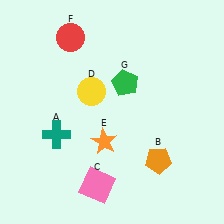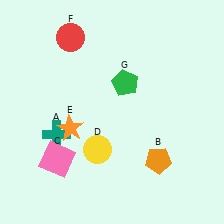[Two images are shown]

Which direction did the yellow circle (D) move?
The yellow circle (D) moved down.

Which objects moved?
The objects that moved are: the pink square (C), the yellow circle (D), the orange star (E).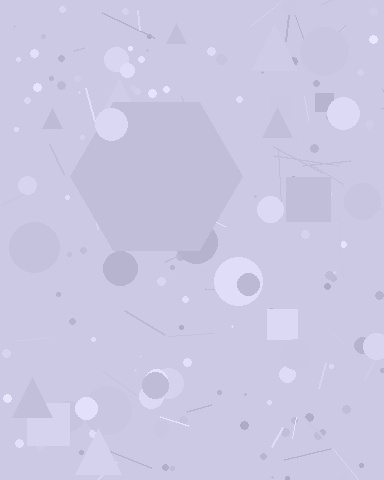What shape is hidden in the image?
A hexagon is hidden in the image.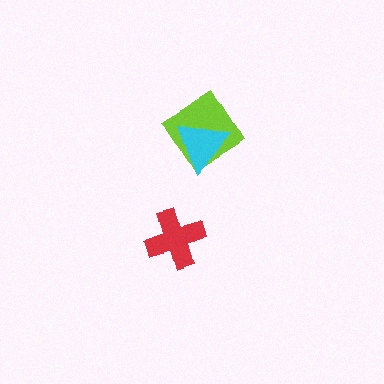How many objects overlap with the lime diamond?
1 object overlaps with the lime diamond.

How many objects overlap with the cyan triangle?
1 object overlaps with the cyan triangle.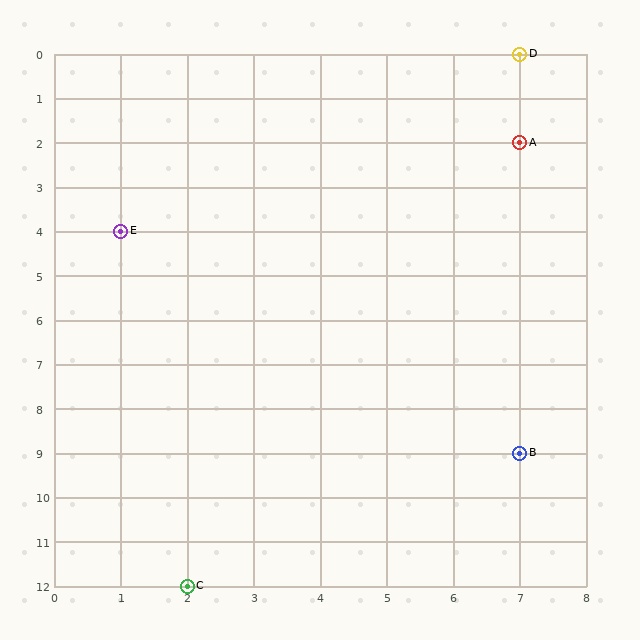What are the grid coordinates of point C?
Point C is at grid coordinates (2, 12).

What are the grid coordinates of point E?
Point E is at grid coordinates (1, 4).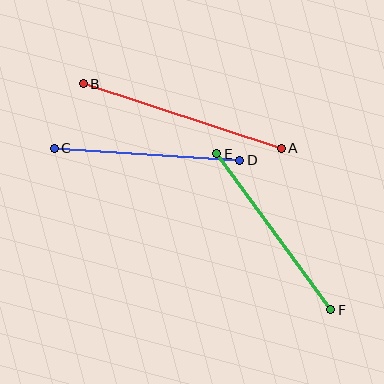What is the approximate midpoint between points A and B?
The midpoint is at approximately (182, 116) pixels.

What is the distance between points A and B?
The distance is approximately 208 pixels.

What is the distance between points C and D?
The distance is approximately 186 pixels.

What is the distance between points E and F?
The distance is approximately 193 pixels.